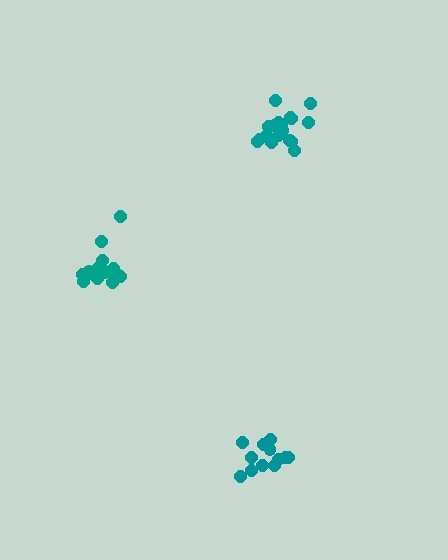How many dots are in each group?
Group 1: 18 dots, Group 2: 17 dots, Group 3: 12 dots (47 total).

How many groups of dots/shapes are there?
There are 3 groups.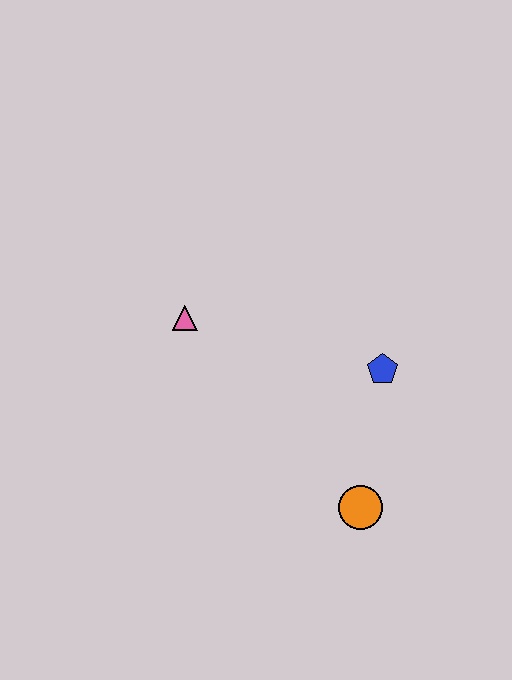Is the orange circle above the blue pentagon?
No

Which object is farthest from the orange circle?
The pink triangle is farthest from the orange circle.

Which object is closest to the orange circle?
The blue pentagon is closest to the orange circle.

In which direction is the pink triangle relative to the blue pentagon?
The pink triangle is to the left of the blue pentagon.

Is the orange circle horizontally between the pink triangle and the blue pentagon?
Yes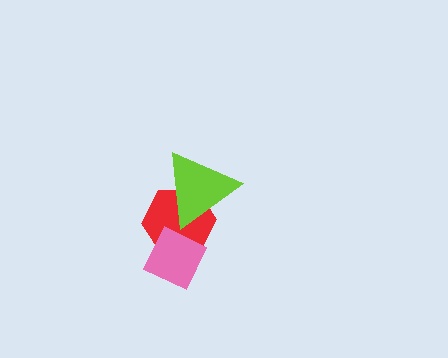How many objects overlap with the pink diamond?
1 object overlaps with the pink diamond.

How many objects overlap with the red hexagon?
2 objects overlap with the red hexagon.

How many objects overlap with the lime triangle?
1 object overlaps with the lime triangle.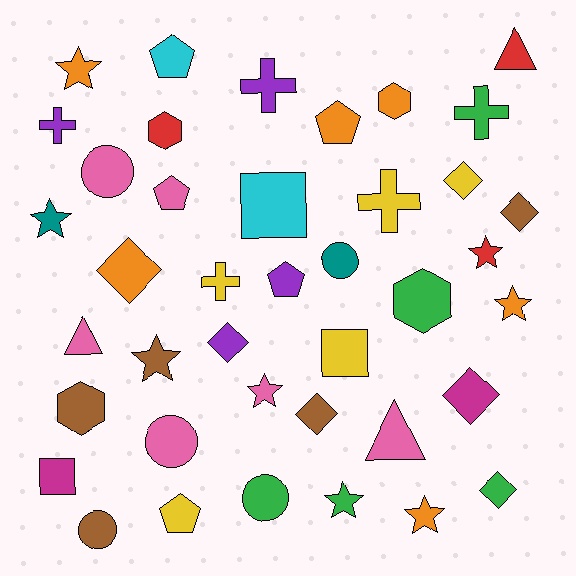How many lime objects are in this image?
There are no lime objects.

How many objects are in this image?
There are 40 objects.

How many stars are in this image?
There are 8 stars.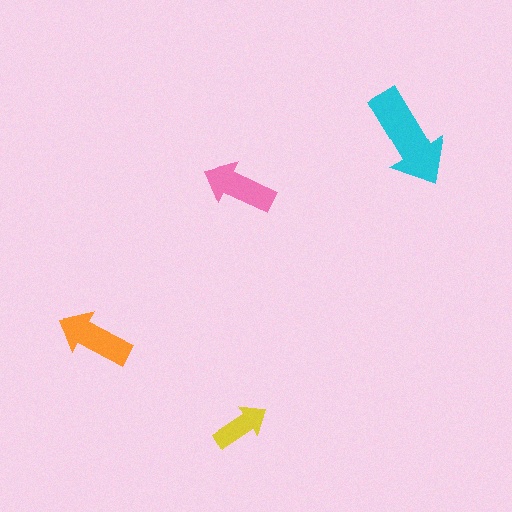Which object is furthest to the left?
The orange arrow is leftmost.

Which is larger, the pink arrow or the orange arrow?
The orange one.